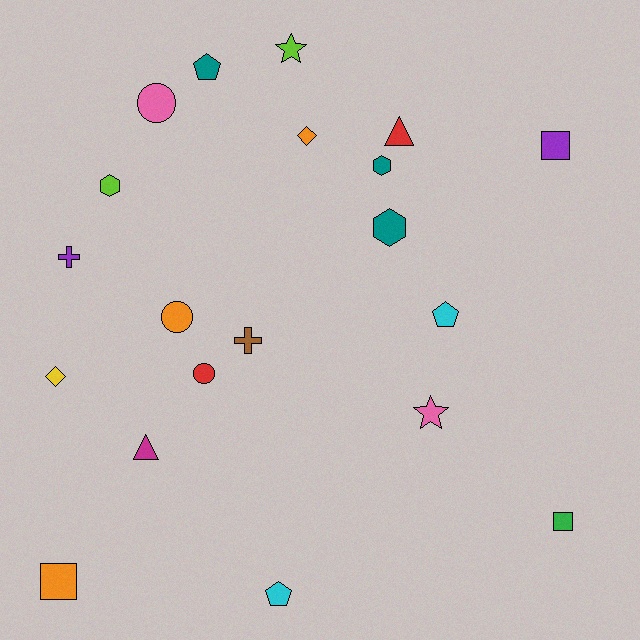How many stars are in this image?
There are 2 stars.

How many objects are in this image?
There are 20 objects.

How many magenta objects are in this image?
There is 1 magenta object.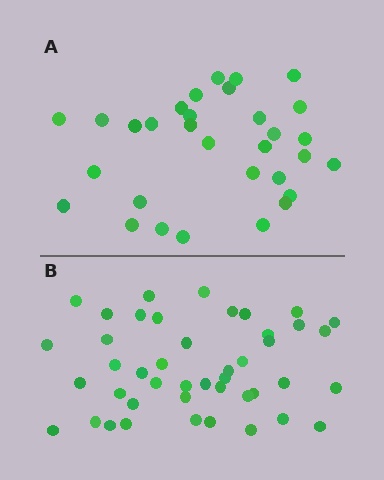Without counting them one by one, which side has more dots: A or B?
Region B (the bottom region) has more dots.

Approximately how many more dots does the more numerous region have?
Region B has approximately 15 more dots than region A.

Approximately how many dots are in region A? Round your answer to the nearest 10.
About 30 dots. (The exact count is 31, which rounds to 30.)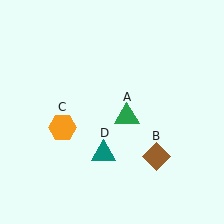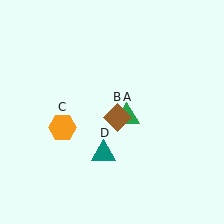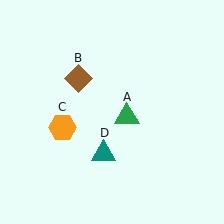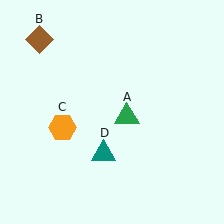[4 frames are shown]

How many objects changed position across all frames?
1 object changed position: brown diamond (object B).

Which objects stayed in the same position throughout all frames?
Green triangle (object A) and orange hexagon (object C) and teal triangle (object D) remained stationary.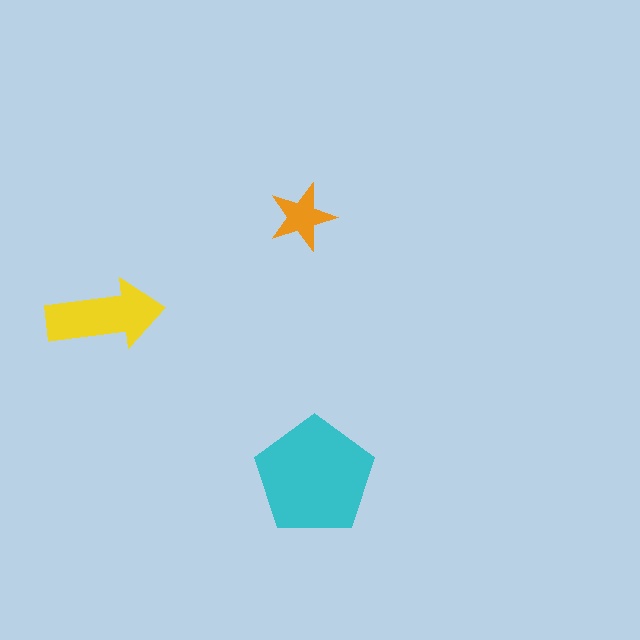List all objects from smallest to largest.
The orange star, the yellow arrow, the cyan pentagon.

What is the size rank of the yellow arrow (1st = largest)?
2nd.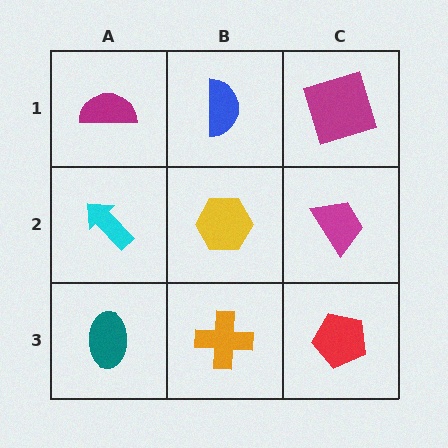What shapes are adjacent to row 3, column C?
A magenta trapezoid (row 2, column C), an orange cross (row 3, column B).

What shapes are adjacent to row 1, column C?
A magenta trapezoid (row 2, column C), a blue semicircle (row 1, column B).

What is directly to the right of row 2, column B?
A magenta trapezoid.